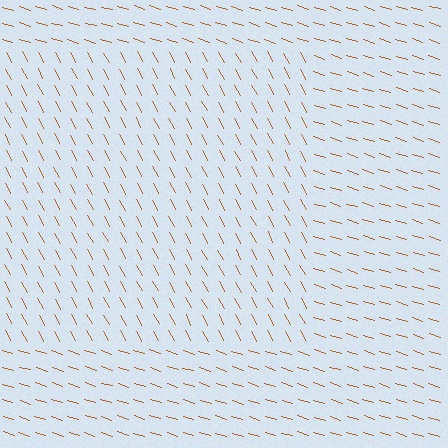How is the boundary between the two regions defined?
The boundary is defined purely by a change in line orientation (approximately 45 degrees difference). All lines are the same color and thickness.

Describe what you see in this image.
The image is filled with small brown line segments. A rectangle region in the image has lines oriented differently from the surrounding lines, creating a visible texture boundary.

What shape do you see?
I see a rectangle.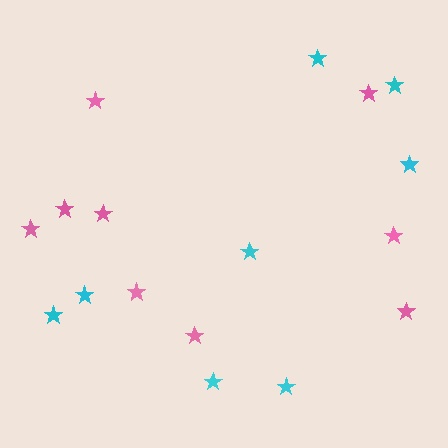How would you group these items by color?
There are 2 groups: one group of pink stars (9) and one group of cyan stars (8).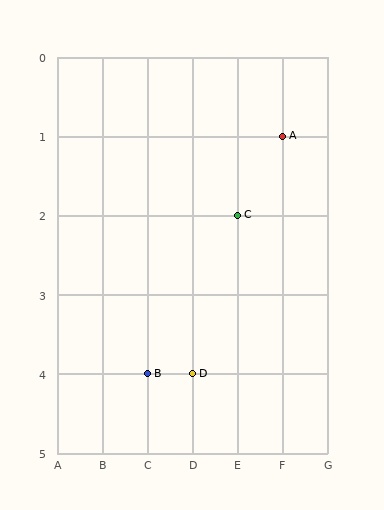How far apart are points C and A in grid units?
Points C and A are 1 column and 1 row apart (about 1.4 grid units diagonally).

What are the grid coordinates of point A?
Point A is at grid coordinates (F, 1).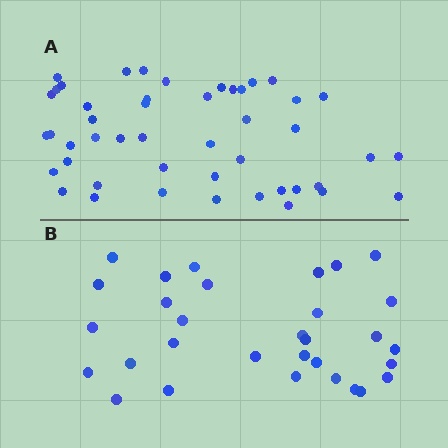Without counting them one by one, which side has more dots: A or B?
Region A (the top region) has more dots.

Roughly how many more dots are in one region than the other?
Region A has approximately 15 more dots than region B.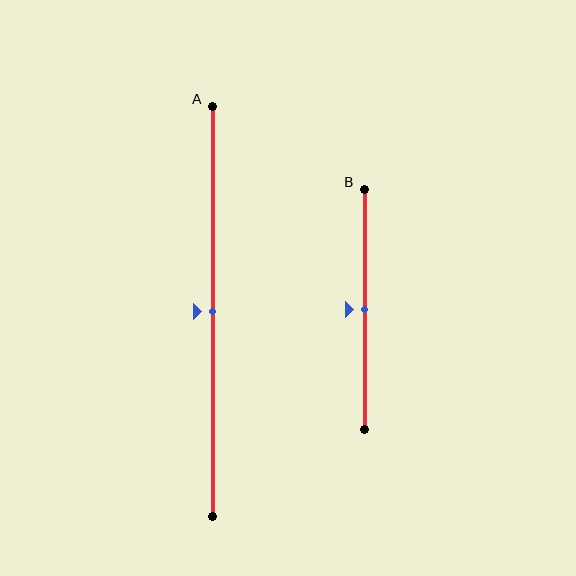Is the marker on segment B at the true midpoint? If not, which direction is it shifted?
Yes, the marker on segment B is at the true midpoint.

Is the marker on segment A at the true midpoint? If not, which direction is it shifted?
Yes, the marker on segment A is at the true midpoint.